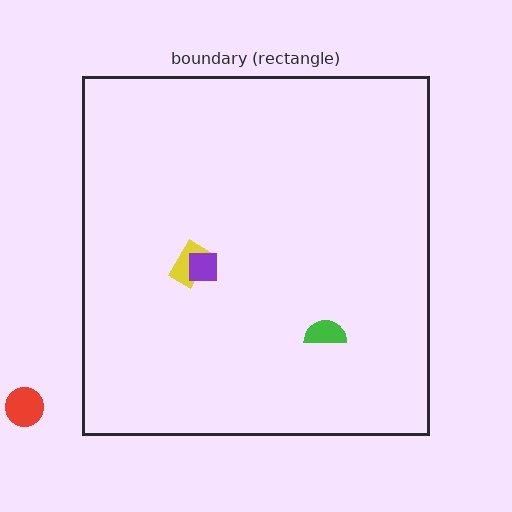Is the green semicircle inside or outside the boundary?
Inside.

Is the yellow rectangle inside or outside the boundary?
Inside.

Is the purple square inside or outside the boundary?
Inside.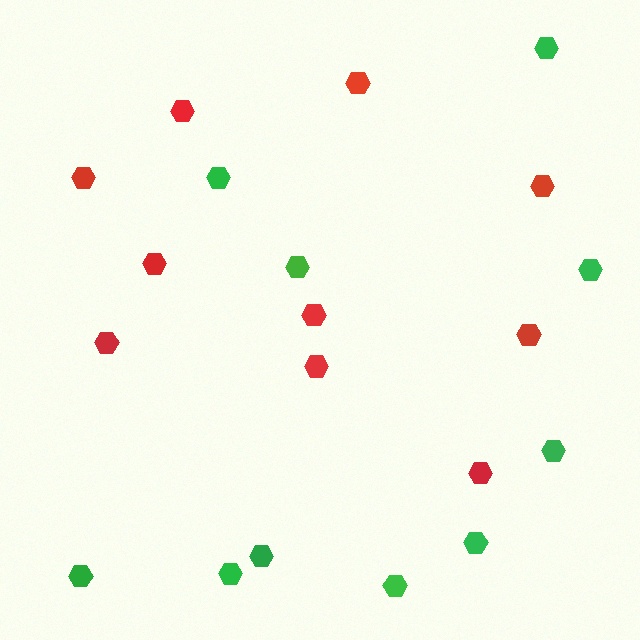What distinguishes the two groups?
There are 2 groups: one group of green hexagons (10) and one group of red hexagons (10).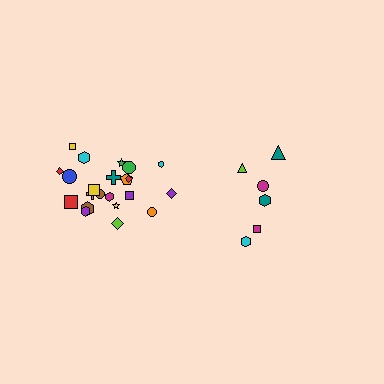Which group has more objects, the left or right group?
The left group.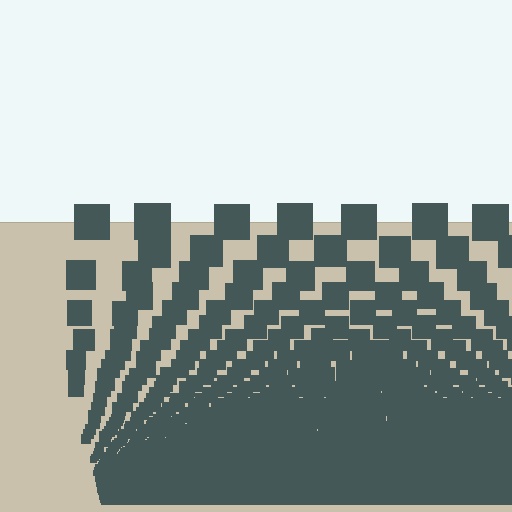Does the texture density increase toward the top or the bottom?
Density increases toward the bottom.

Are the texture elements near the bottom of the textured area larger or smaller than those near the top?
Smaller. The gradient is inverted — elements near the bottom are smaller and denser.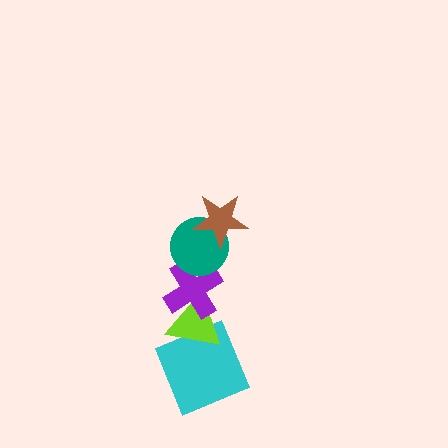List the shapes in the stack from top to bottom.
From top to bottom: the brown star, the teal circle, the purple cross, the lime triangle, the cyan square.